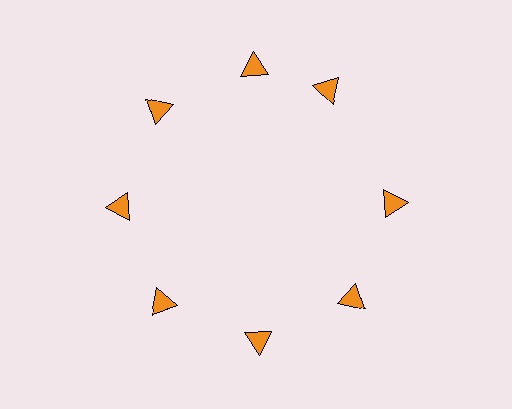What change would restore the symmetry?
The symmetry would be restored by rotating it back into even spacing with its neighbors so that all 8 triangles sit at equal angles and equal distance from the center.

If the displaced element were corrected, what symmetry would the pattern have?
It would have 8-fold rotational symmetry — the pattern would map onto itself every 45 degrees.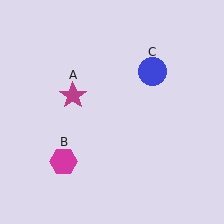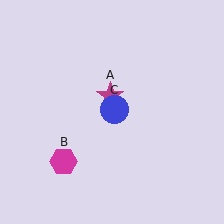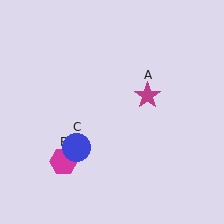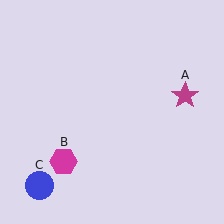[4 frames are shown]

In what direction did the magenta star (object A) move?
The magenta star (object A) moved right.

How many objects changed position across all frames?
2 objects changed position: magenta star (object A), blue circle (object C).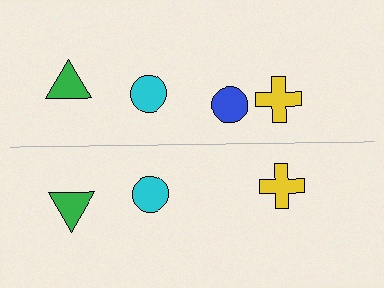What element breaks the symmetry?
A blue circle is missing from the bottom side.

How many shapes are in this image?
There are 7 shapes in this image.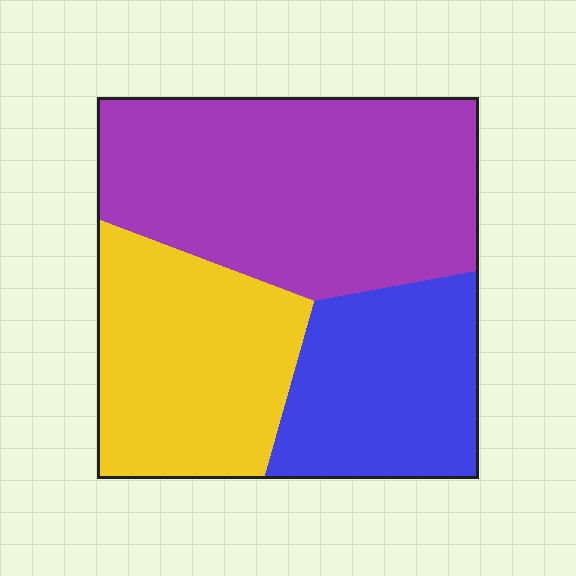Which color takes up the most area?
Purple, at roughly 45%.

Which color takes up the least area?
Blue, at roughly 25%.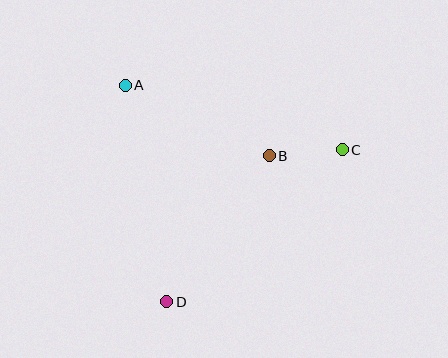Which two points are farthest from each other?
Points C and D are farthest from each other.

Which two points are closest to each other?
Points B and C are closest to each other.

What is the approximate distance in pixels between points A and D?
The distance between A and D is approximately 221 pixels.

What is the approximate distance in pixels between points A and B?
The distance between A and B is approximately 160 pixels.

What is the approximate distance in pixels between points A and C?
The distance between A and C is approximately 226 pixels.